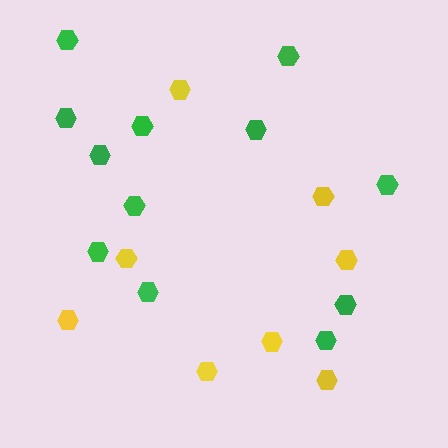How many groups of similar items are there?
There are 2 groups: one group of green hexagons (12) and one group of yellow hexagons (8).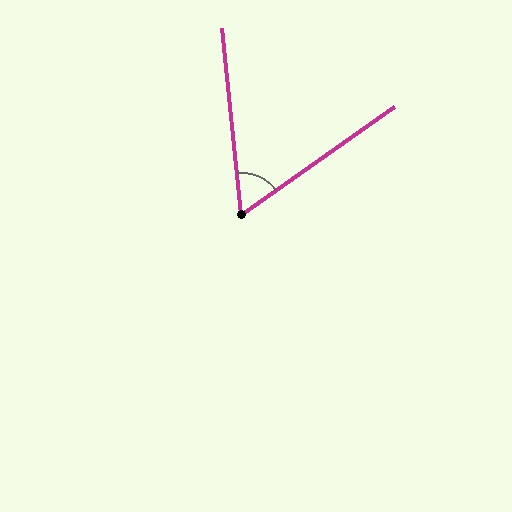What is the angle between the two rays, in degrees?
Approximately 60 degrees.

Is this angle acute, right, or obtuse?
It is acute.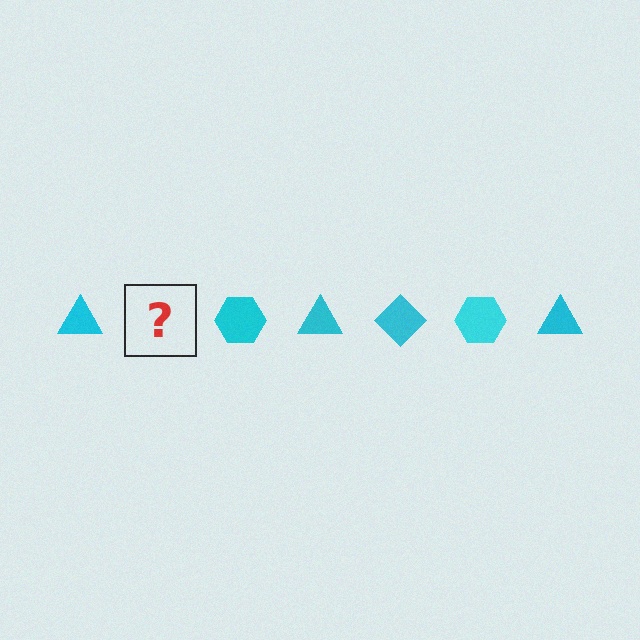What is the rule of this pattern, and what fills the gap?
The rule is that the pattern cycles through triangle, diamond, hexagon shapes in cyan. The gap should be filled with a cyan diamond.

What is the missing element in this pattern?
The missing element is a cyan diamond.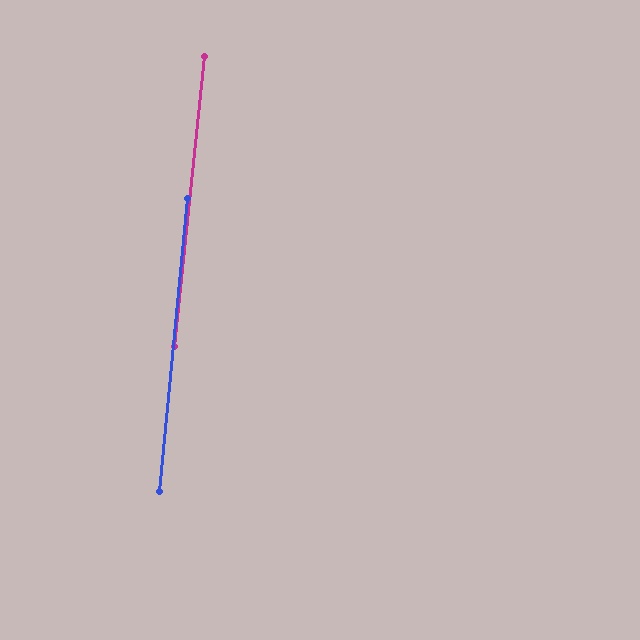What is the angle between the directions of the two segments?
Approximately 0 degrees.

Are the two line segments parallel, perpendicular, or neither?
Parallel — their directions differ by only 0.3°.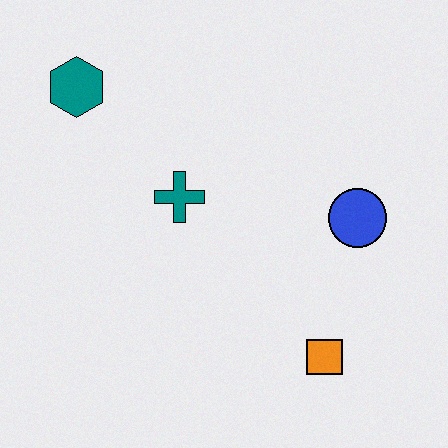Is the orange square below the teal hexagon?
Yes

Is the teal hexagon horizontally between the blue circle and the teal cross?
No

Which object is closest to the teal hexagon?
The teal cross is closest to the teal hexagon.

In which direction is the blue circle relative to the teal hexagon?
The blue circle is to the right of the teal hexagon.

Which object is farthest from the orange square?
The teal hexagon is farthest from the orange square.